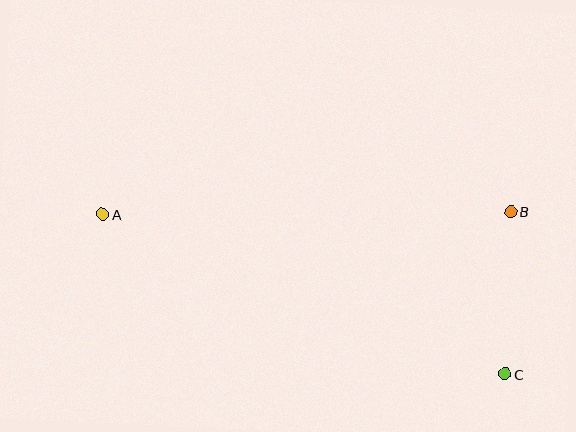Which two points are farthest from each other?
Points A and C are farthest from each other.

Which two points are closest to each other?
Points B and C are closest to each other.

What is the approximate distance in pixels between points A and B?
The distance between A and B is approximately 408 pixels.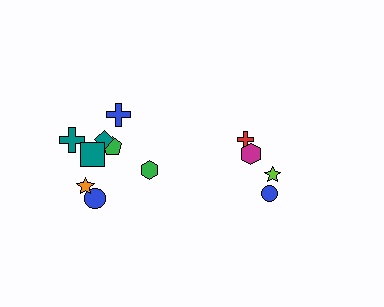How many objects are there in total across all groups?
There are 12 objects.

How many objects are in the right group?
There are 4 objects.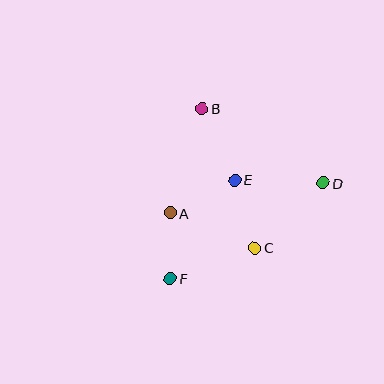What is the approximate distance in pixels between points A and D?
The distance between A and D is approximately 156 pixels.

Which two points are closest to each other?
Points A and F are closest to each other.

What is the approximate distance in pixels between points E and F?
The distance between E and F is approximately 118 pixels.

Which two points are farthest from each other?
Points D and F are farthest from each other.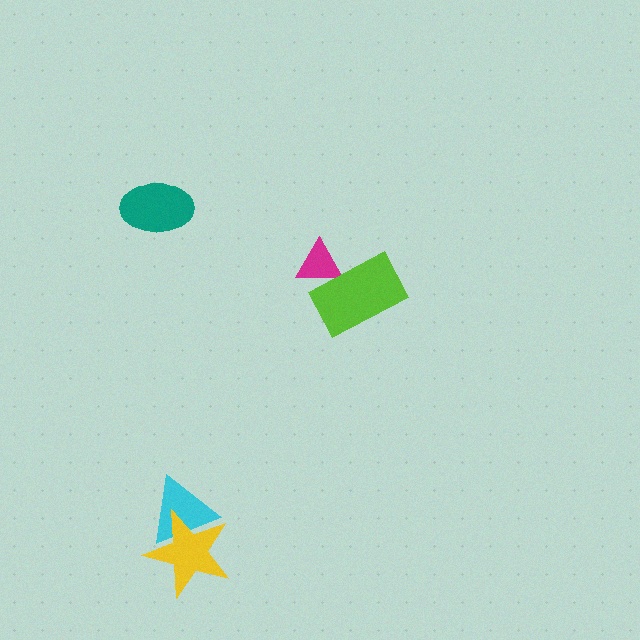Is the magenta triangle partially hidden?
Yes, it is partially covered by another shape.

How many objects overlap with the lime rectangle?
1 object overlaps with the lime rectangle.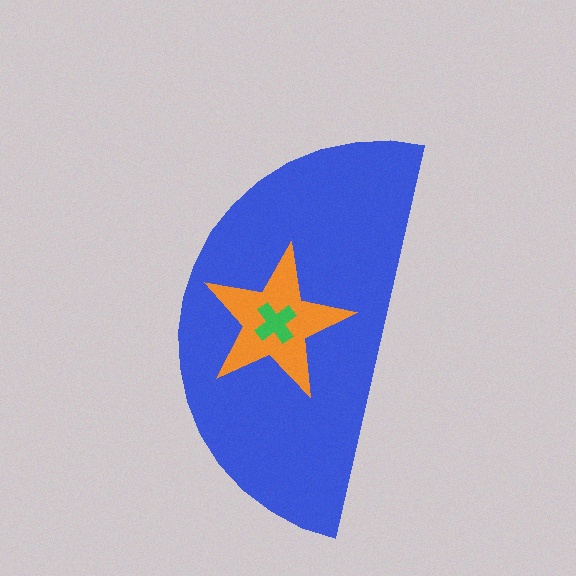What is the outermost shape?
The blue semicircle.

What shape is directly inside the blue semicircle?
The orange star.